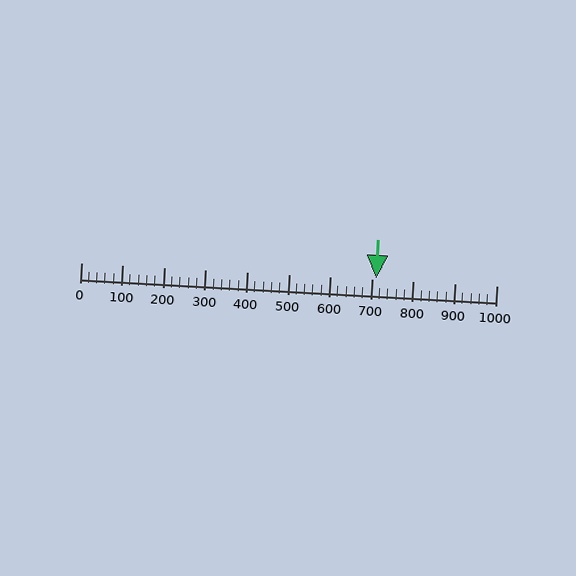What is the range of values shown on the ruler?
The ruler shows values from 0 to 1000.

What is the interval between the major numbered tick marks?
The major tick marks are spaced 100 units apart.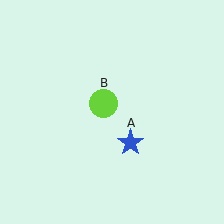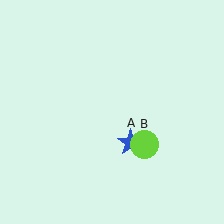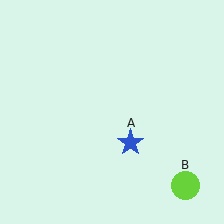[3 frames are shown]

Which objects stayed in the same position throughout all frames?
Blue star (object A) remained stationary.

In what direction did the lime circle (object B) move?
The lime circle (object B) moved down and to the right.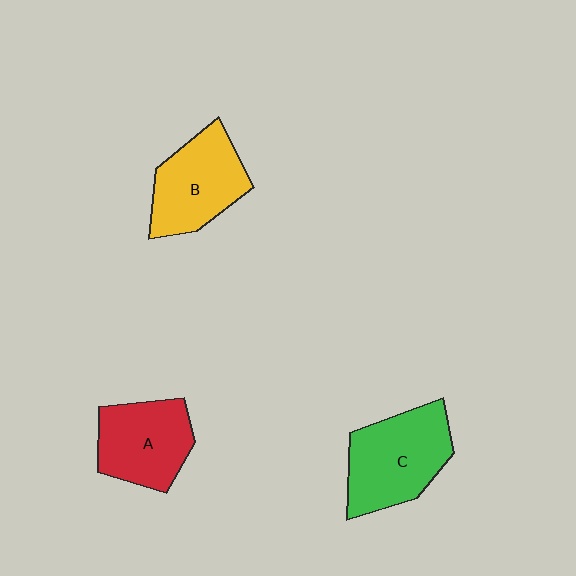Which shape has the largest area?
Shape C (green).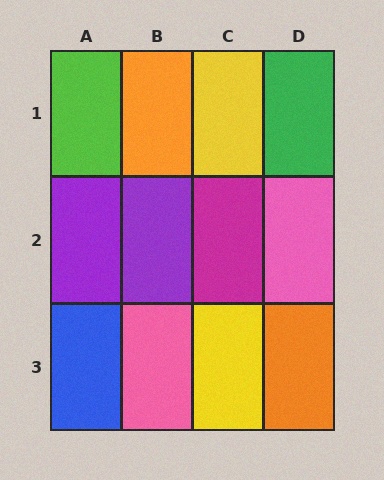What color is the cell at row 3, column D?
Orange.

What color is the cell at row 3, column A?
Blue.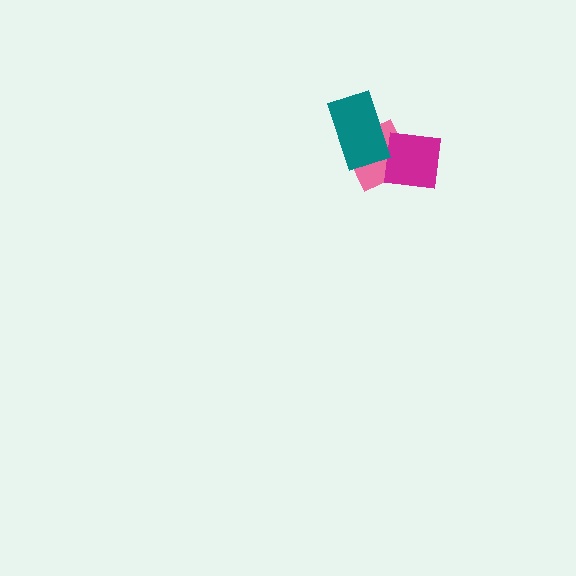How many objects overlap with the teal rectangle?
2 objects overlap with the teal rectangle.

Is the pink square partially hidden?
Yes, it is partially covered by another shape.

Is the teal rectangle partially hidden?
No, no other shape covers it.